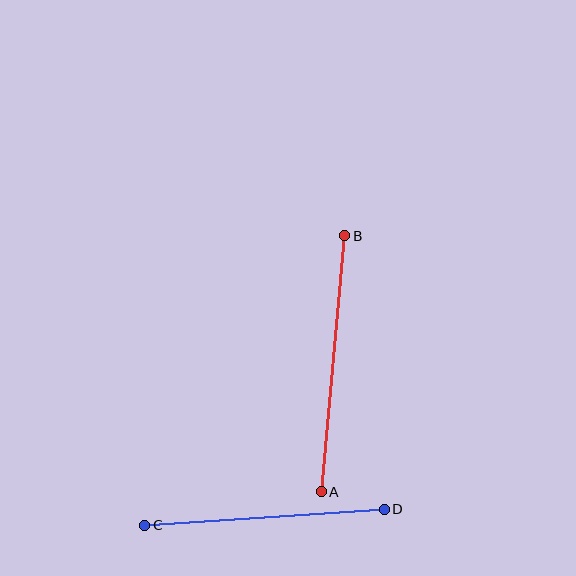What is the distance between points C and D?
The distance is approximately 240 pixels.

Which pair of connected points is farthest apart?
Points A and B are farthest apart.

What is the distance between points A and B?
The distance is approximately 257 pixels.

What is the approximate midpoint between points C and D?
The midpoint is at approximately (264, 517) pixels.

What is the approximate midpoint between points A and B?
The midpoint is at approximately (333, 364) pixels.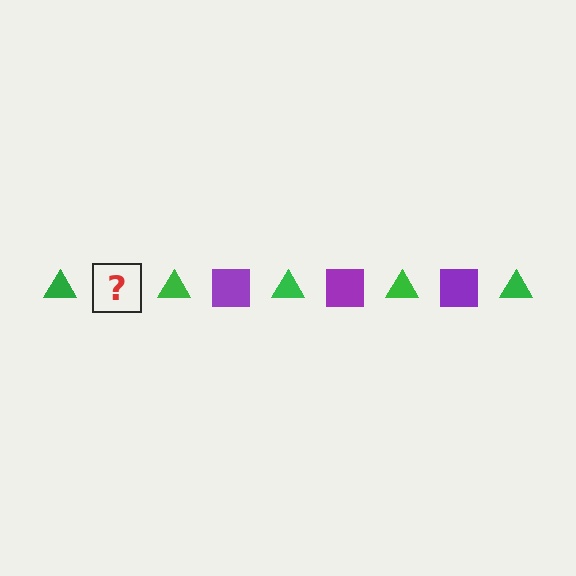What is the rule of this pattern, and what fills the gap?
The rule is that the pattern alternates between green triangle and purple square. The gap should be filled with a purple square.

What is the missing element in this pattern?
The missing element is a purple square.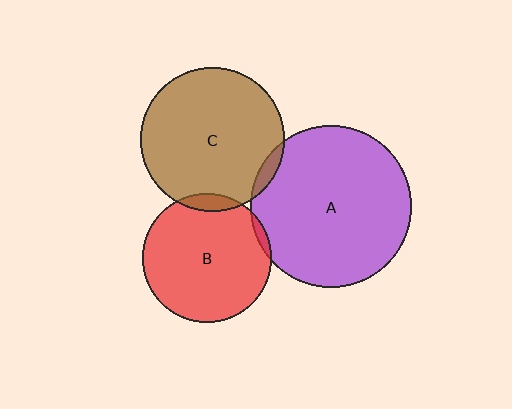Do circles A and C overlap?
Yes.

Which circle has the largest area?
Circle A (purple).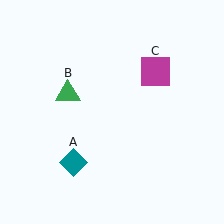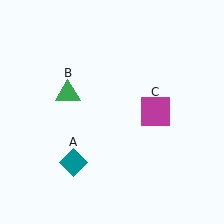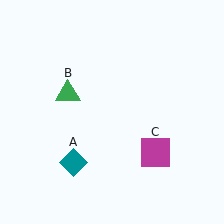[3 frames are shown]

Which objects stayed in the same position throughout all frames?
Teal diamond (object A) and green triangle (object B) remained stationary.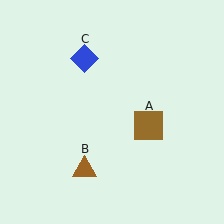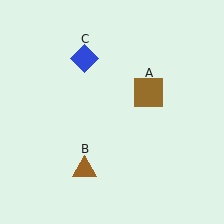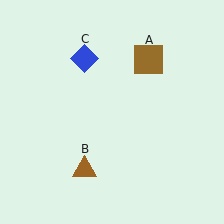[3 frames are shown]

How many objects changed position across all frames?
1 object changed position: brown square (object A).